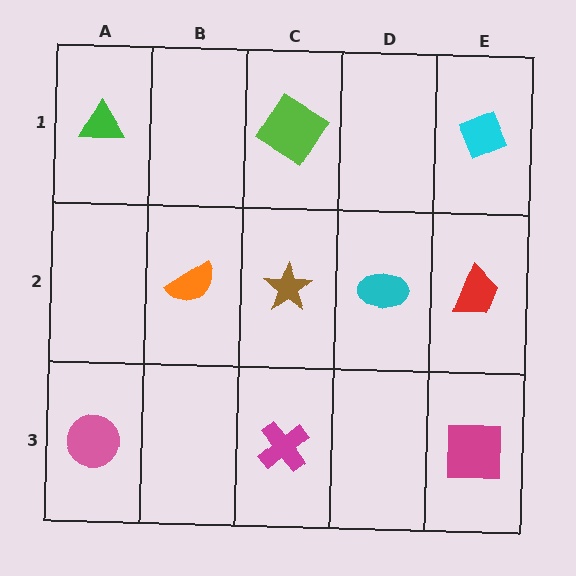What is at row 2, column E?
A red trapezoid.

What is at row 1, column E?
A cyan diamond.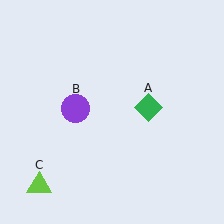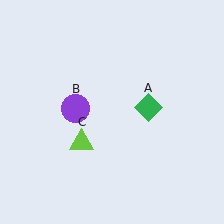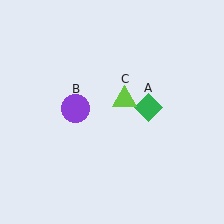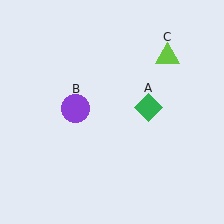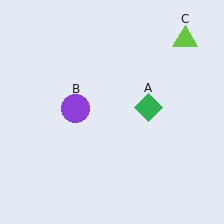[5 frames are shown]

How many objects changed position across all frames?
1 object changed position: lime triangle (object C).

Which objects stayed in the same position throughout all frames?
Green diamond (object A) and purple circle (object B) remained stationary.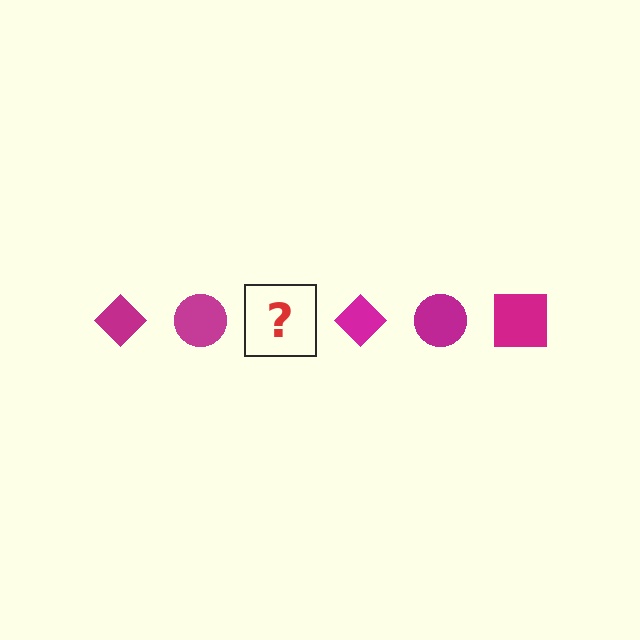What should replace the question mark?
The question mark should be replaced with a magenta square.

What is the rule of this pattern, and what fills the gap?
The rule is that the pattern cycles through diamond, circle, square shapes in magenta. The gap should be filled with a magenta square.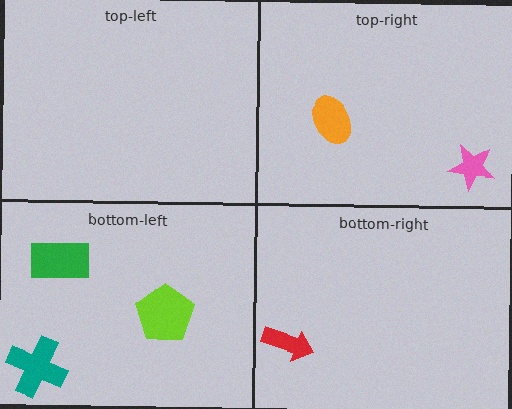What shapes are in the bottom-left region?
The lime pentagon, the teal cross, the green rectangle.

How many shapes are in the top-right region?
2.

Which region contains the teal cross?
The bottom-left region.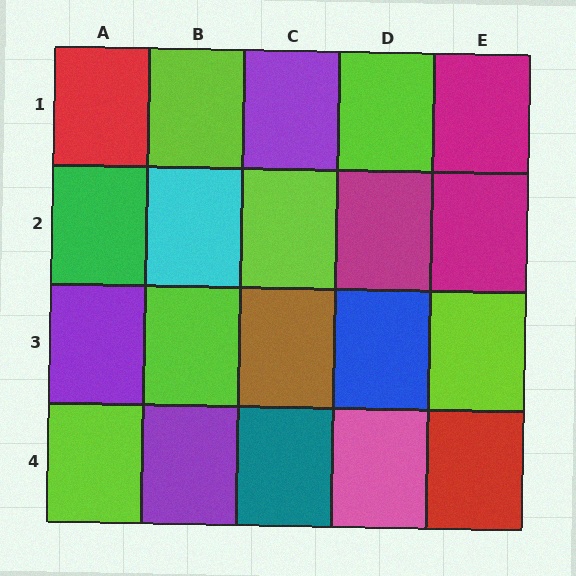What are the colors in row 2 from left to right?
Green, cyan, lime, magenta, magenta.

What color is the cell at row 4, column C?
Teal.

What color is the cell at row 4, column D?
Pink.